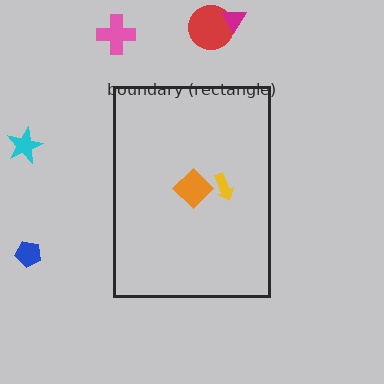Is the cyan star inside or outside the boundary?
Outside.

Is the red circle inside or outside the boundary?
Outside.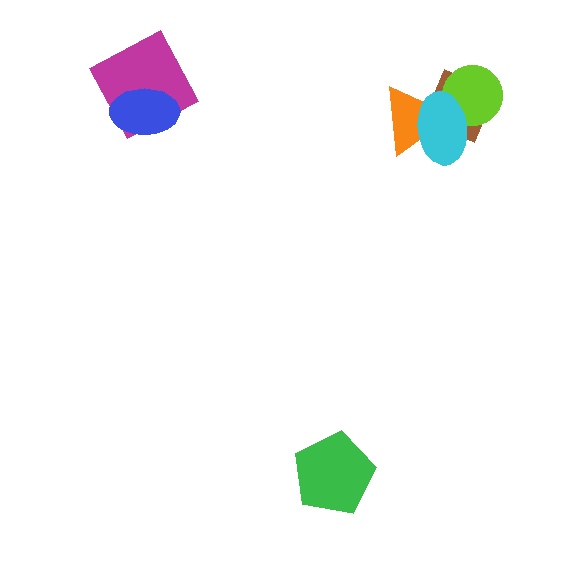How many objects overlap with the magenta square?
1 object overlaps with the magenta square.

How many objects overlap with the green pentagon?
0 objects overlap with the green pentagon.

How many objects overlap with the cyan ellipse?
3 objects overlap with the cyan ellipse.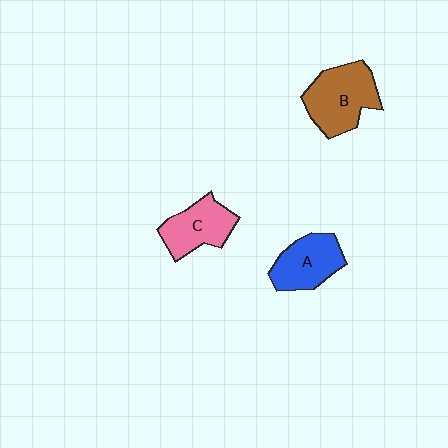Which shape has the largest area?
Shape B (brown).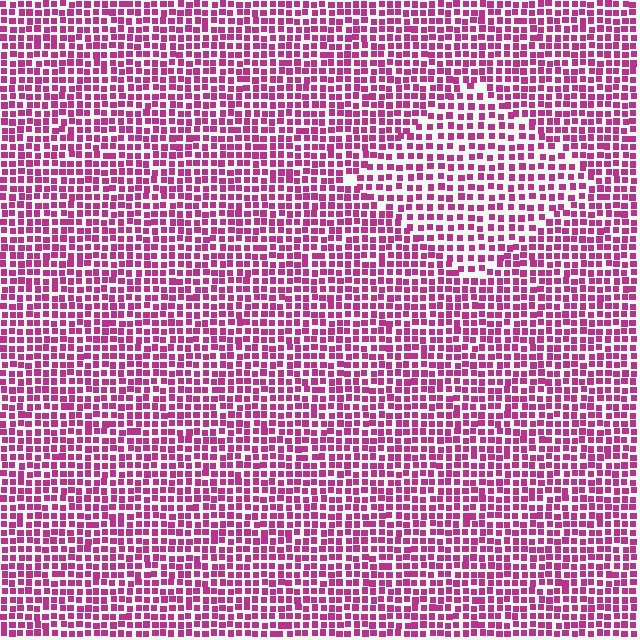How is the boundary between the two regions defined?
The boundary is defined by a change in element density (approximately 1.5x ratio). All elements are the same color, size, and shape.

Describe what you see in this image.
The image contains small magenta elements arranged at two different densities. A diamond-shaped region is visible where the elements are less densely packed than the surrounding area.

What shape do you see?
I see a diamond.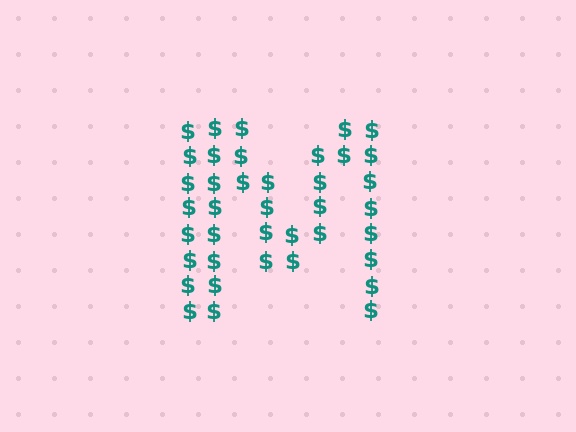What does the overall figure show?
The overall figure shows the letter M.